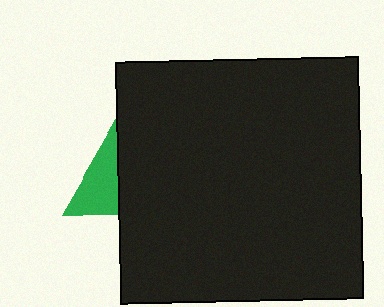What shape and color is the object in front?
The object in front is a black square.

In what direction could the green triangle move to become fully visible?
The green triangle could move left. That would shift it out from behind the black square entirely.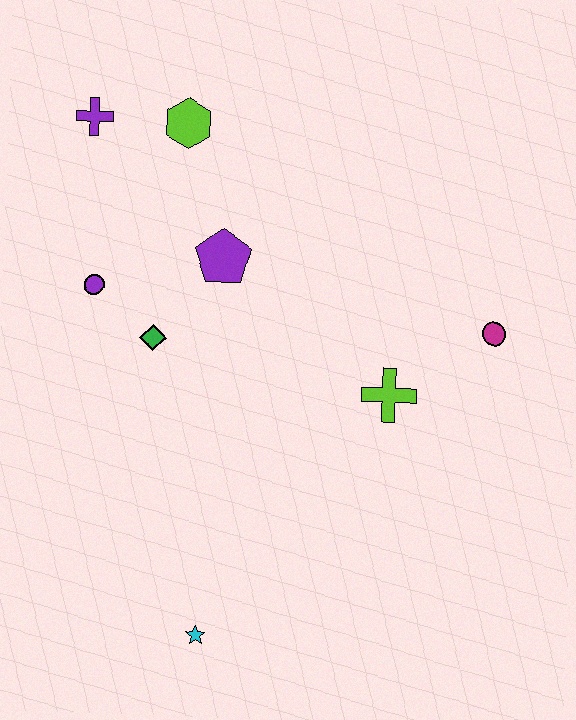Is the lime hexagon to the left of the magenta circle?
Yes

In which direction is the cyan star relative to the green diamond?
The cyan star is below the green diamond.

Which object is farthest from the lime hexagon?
The cyan star is farthest from the lime hexagon.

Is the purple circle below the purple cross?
Yes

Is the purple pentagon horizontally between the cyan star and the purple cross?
No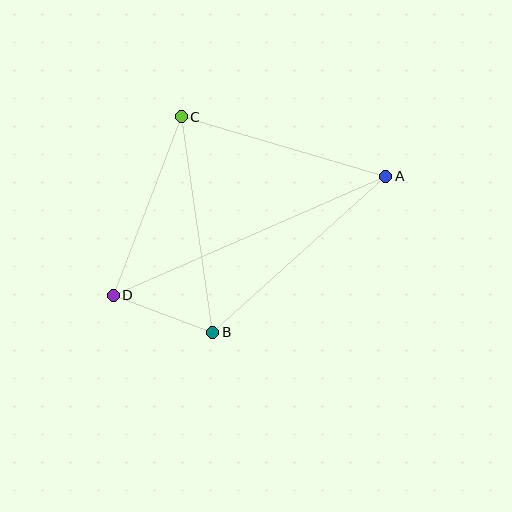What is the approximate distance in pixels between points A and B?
The distance between A and B is approximately 233 pixels.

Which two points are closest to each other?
Points B and D are closest to each other.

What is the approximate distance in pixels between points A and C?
The distance between A and C is approximately 213 pixels.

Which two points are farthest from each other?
Points A and D are farthest from each other.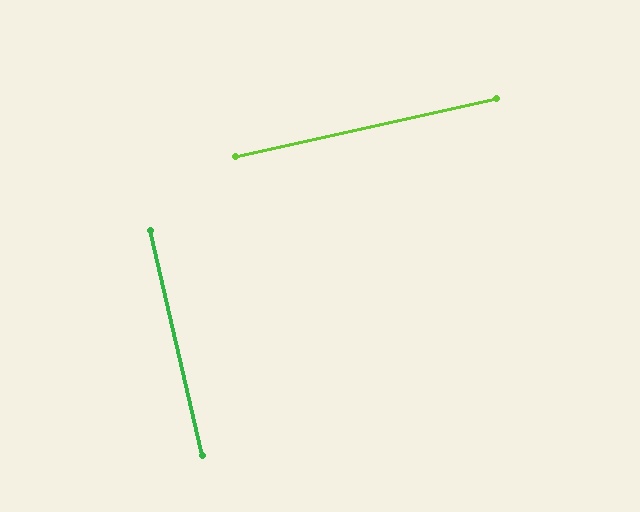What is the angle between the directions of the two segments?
Approximately 89 degrees.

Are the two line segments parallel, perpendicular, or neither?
Perpendicular — they meet at approximately 89°.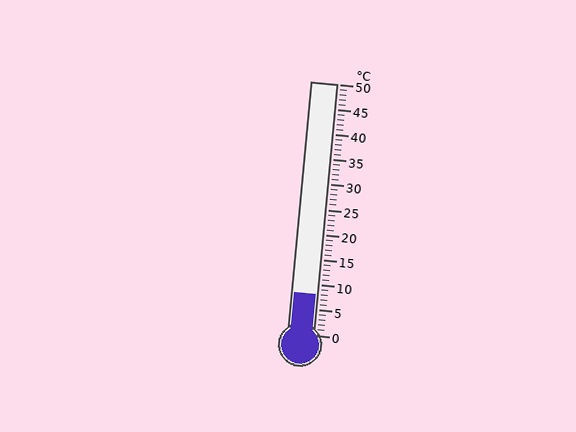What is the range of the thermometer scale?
The thermometer scale ranges from 0°C to 50°C.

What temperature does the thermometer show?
The thermometer shows approximately 8°C.